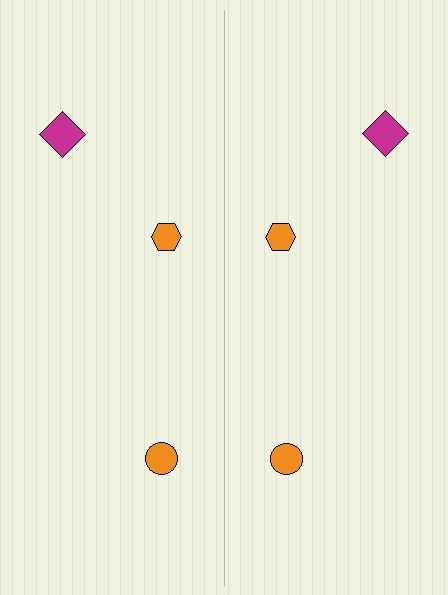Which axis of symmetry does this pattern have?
The pattern has a vertical axis of symmetry running through the center of the image.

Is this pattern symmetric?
Yes, this pattern has bilateral (reflection) symmetry.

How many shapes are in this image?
There are 6 shapes in this image.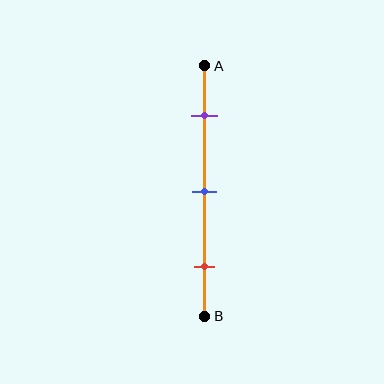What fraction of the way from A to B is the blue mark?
The blue mark is approximately 50% (0.5) of the way from A to B.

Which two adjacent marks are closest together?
The purple and blue marks are the closest adjacent pair.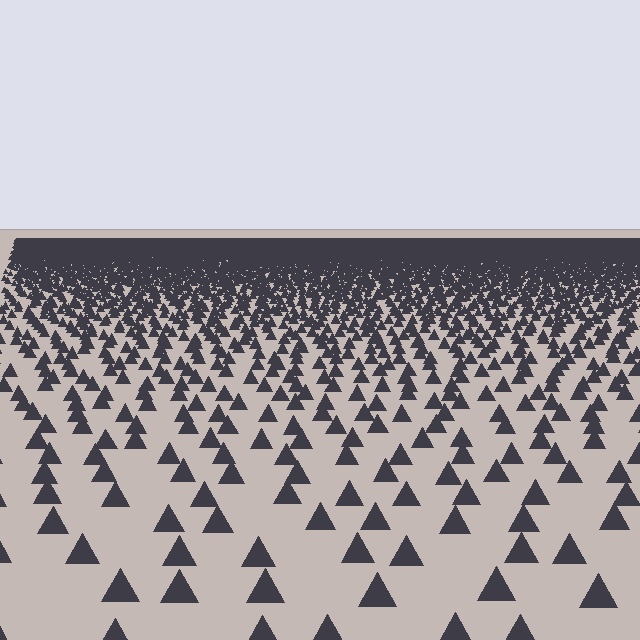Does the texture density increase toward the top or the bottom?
Density increases toward the top.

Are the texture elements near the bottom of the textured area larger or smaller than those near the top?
Larger. Near the bottom, elements are closer to the viewer and appear at a bigger on-screen size.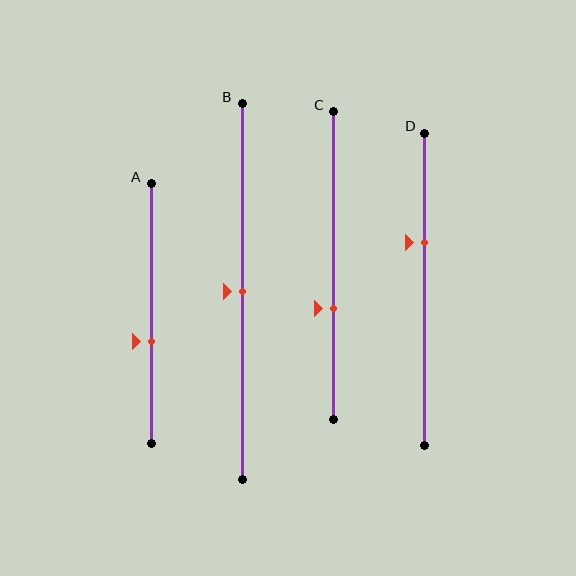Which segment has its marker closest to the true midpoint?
Segment B has its marker closest to the true midpoint.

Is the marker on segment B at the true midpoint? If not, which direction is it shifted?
Yes, the marker on segment B is at the true midpoint.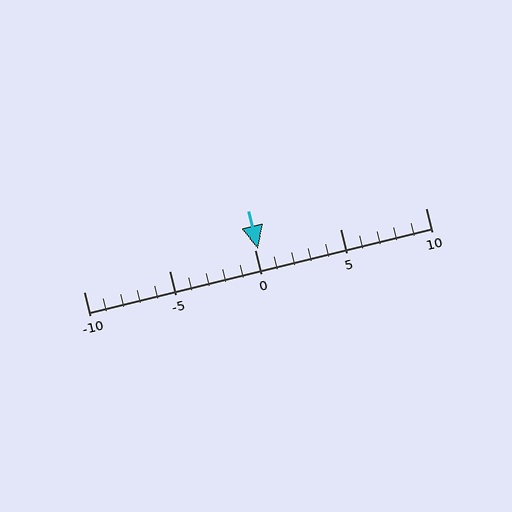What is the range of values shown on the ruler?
The ruler shows values from -10 to 10.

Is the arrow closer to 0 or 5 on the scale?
The arrow is closer to 0.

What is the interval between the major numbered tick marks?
The major tick marks are spaced 5 units apart.